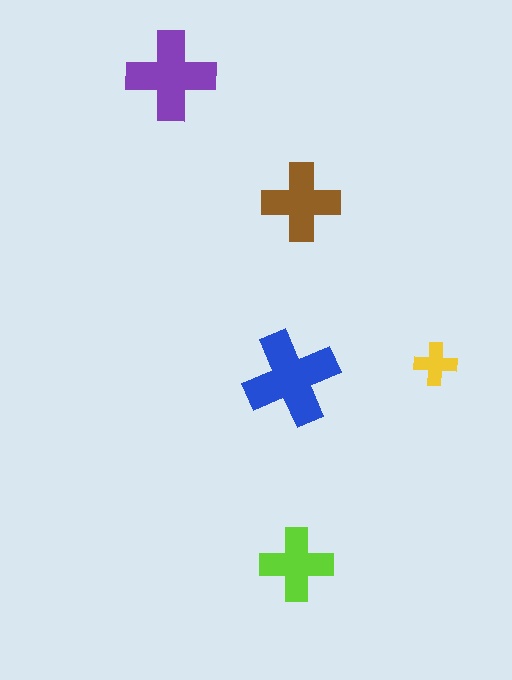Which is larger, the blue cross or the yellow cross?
The blue one.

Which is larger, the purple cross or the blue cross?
The blue one.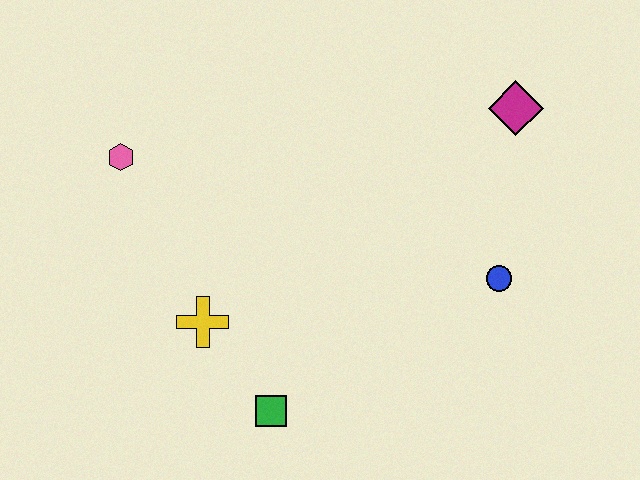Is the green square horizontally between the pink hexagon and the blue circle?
Yes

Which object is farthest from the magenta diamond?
The pink hexagon is farthest from the magenta diamond.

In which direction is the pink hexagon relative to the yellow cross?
The pink hexagon is above the yellow cross.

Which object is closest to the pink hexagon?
The yellow cross is closest to the pink hexagon.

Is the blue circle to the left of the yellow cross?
No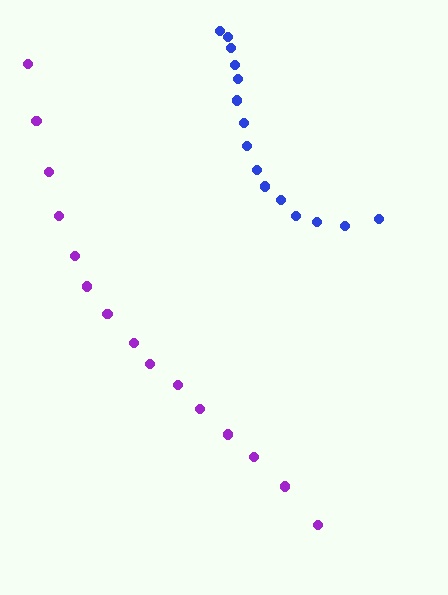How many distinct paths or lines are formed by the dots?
There are 2 distinct paths.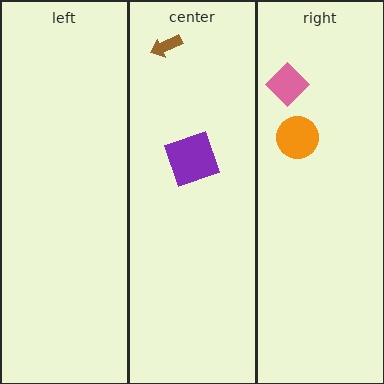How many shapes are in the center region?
2.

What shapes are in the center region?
The purple square, the brown arrow.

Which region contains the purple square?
The center region.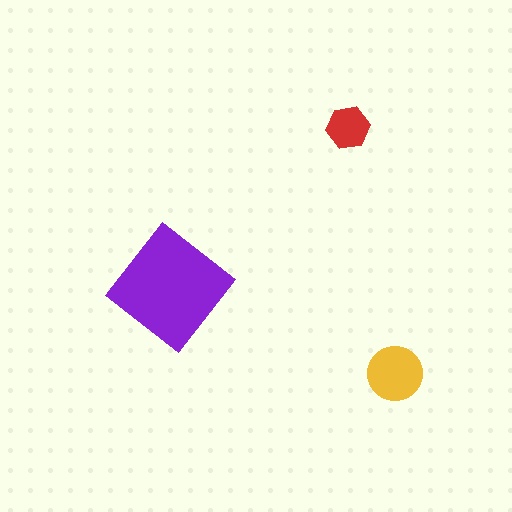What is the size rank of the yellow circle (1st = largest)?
2nd.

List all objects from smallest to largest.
The red hexagon, the yellow circle, the purple diamond.